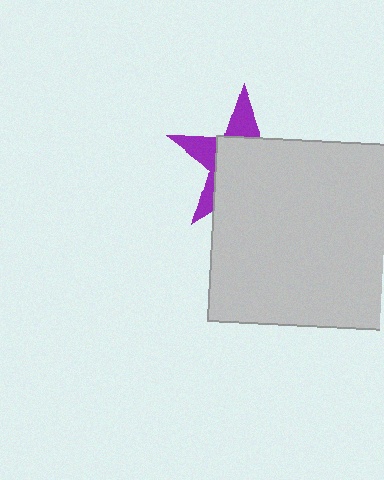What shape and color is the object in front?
The object in front is a light gray square.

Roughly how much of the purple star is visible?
A small part of it is visible (roughly 34%).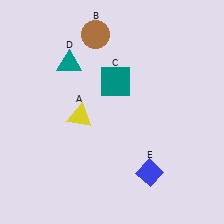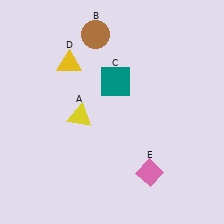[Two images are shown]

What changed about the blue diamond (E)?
In Image 1, E is blue. In Image 2, it changed to pink.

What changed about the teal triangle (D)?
In Image 1, D is teal. In Image 2, it changed to yellow.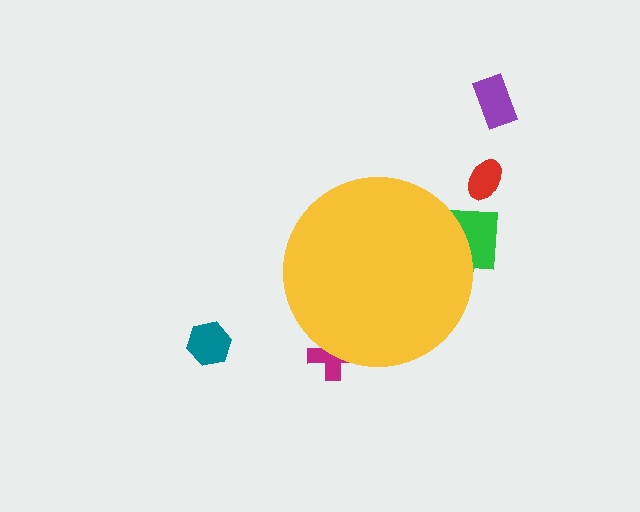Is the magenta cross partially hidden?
Yes, the magenta cross is partially hidden behind the yellow circle.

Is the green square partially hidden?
Yes, the green square is partially hidden behind the yellow circle.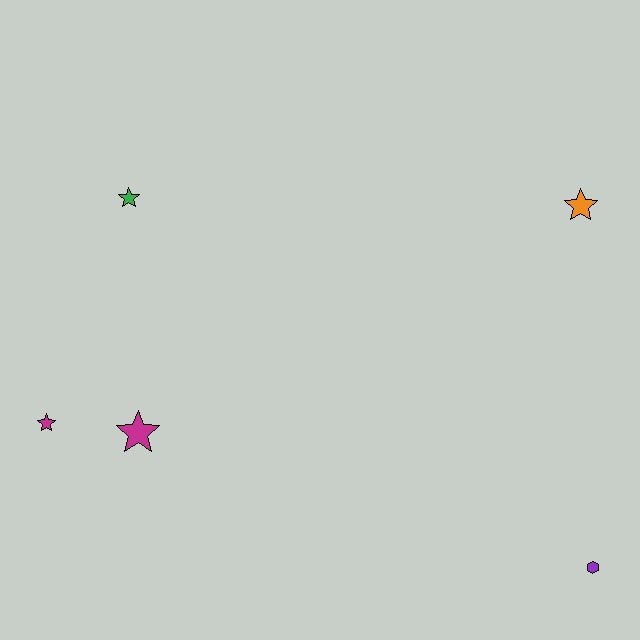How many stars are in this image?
There are 4 stars.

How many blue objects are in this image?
There are no blue objects.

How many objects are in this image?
There are 5 objects.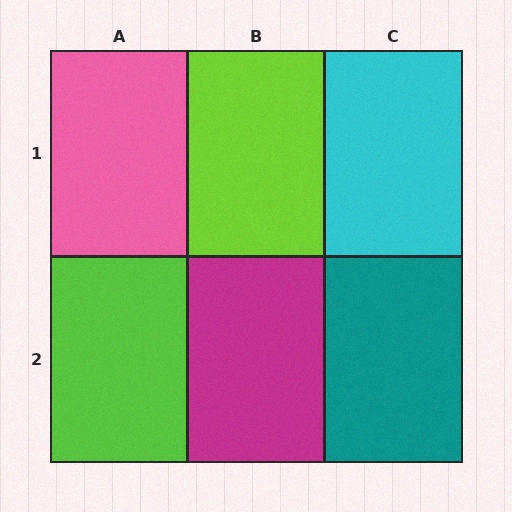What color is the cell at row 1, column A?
Pink.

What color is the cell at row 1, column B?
Lime.